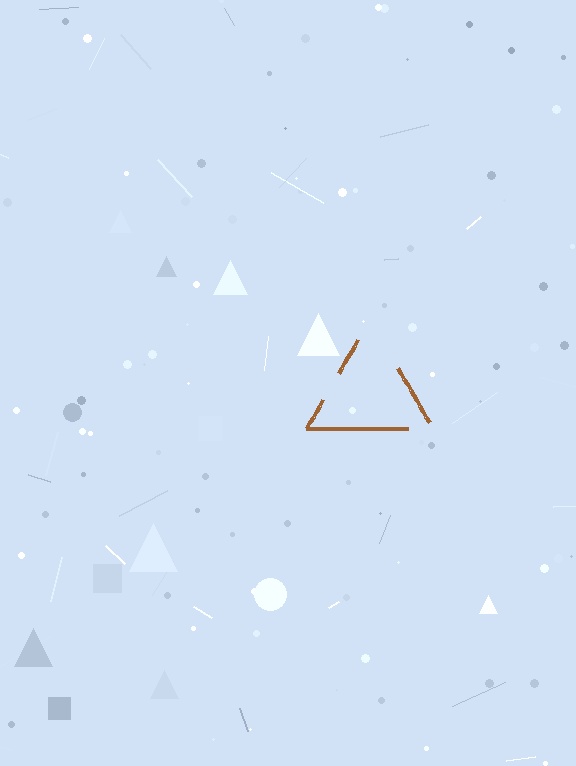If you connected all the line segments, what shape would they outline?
They would outline a triangle.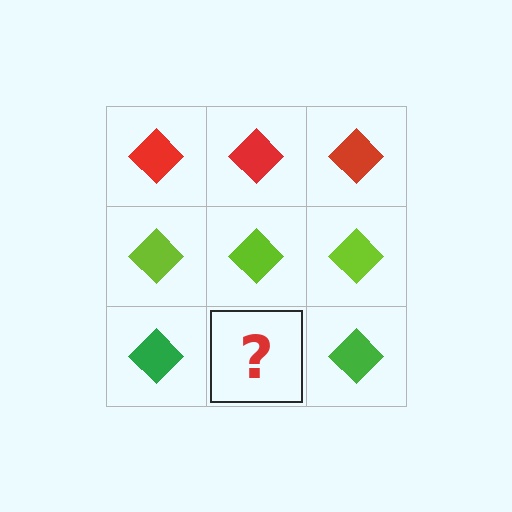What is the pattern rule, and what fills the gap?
The rule is that each row has a consistent color. The gap should be filled with a green diamond.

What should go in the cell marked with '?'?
The missing cell should contain a green diamond.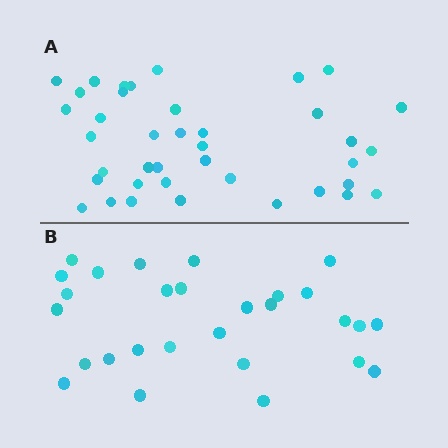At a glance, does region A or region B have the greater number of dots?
Region A (the top region) has more dots.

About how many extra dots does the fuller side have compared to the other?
Region A has roughly 12 or so more dots than region B.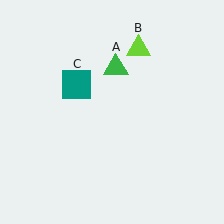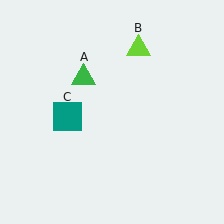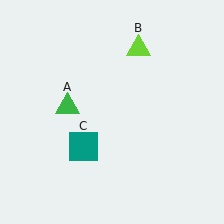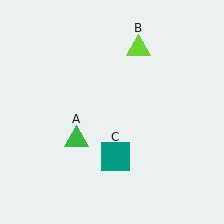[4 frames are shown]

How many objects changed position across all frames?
2 objects changed position: green triangle (object A), teal square (object C).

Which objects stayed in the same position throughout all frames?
Lime triangle (object B) remained stationary.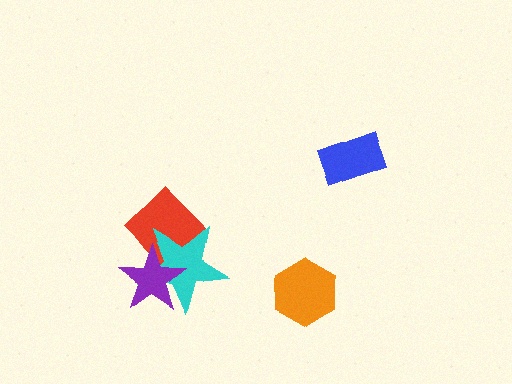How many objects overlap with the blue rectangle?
0 objects overlap with the blue rectangle.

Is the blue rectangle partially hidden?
No, no other shape covers it.